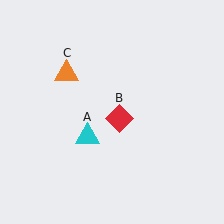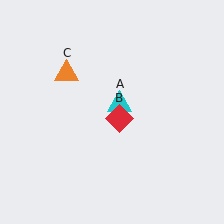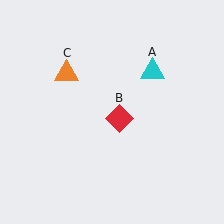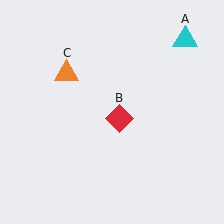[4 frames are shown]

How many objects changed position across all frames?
1 object changed position: cyan triangle (object A).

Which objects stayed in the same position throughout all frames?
Red diamond (object B) and orange triangle (object C) remained stationary.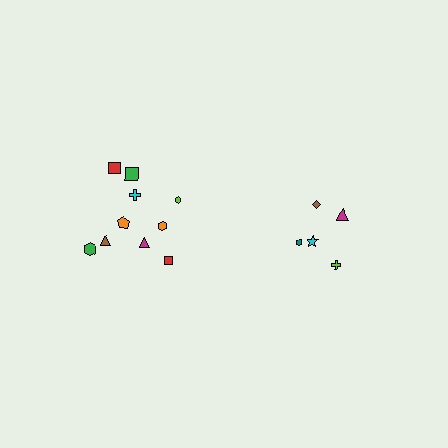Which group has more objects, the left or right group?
The left group.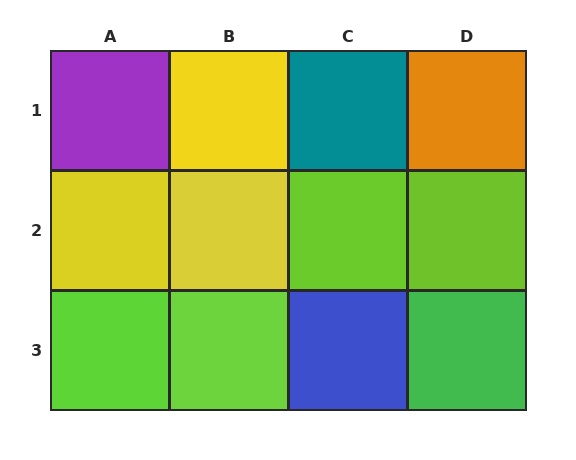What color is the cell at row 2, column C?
Lime.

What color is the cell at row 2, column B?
Yellow.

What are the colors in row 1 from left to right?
Purple, yellow, teal, orange.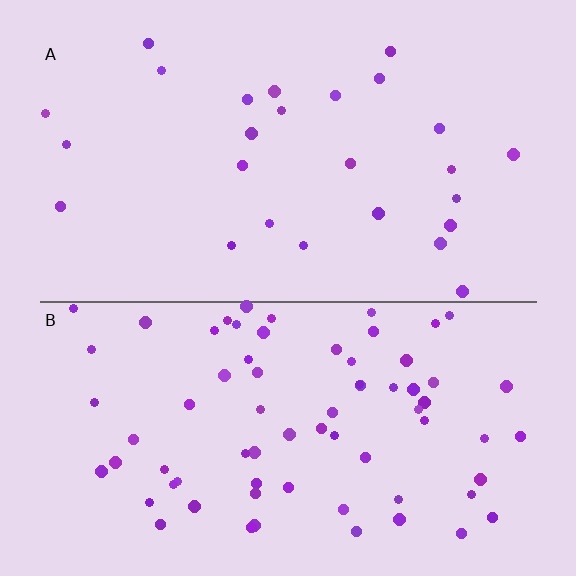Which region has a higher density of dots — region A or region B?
B (the bottom).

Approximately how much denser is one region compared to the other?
Approximately 2.8× — region B over region A.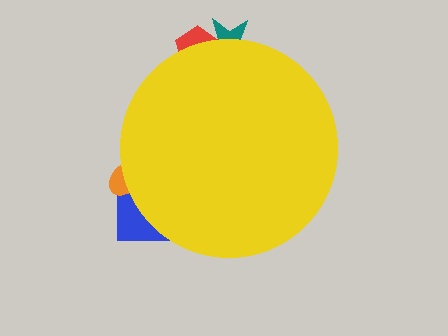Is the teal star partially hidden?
Yes, the teal star is partially hidden behind the yellow circle.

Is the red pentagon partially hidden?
Yes, the red pentagon is partially hidden behind the yellow circle.